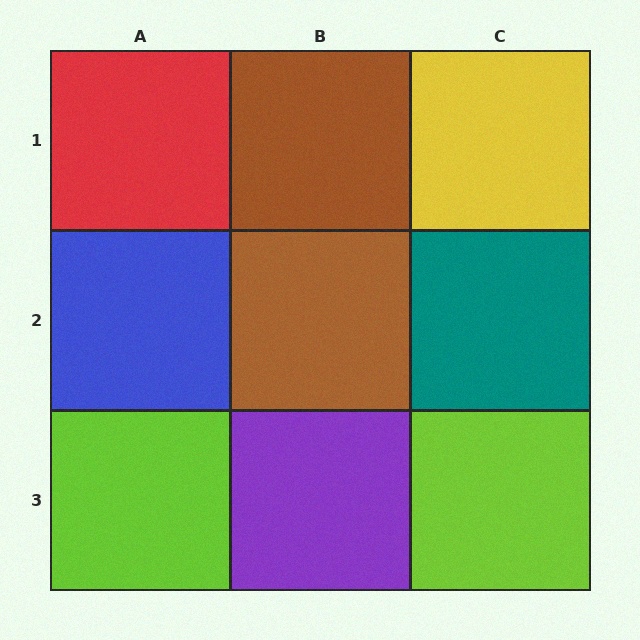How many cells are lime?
2 cells are lime.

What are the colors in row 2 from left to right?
Blue, brown, teal.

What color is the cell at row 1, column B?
Brown.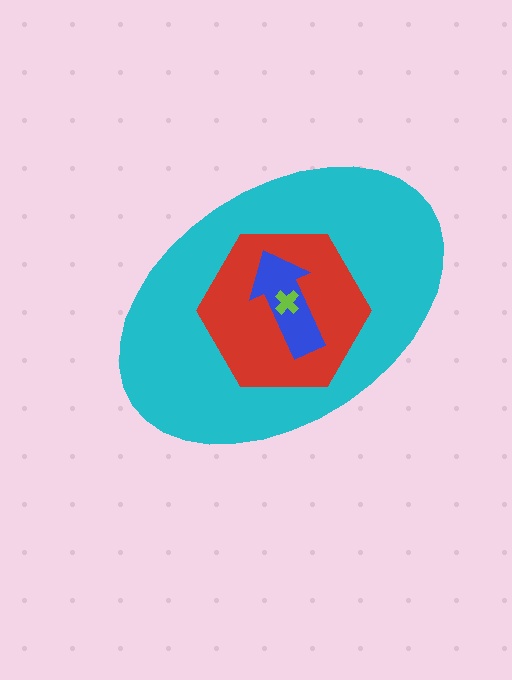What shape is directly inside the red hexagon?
The blue arrow.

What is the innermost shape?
The lime cross.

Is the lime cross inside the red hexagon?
Yes.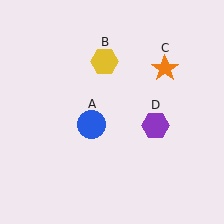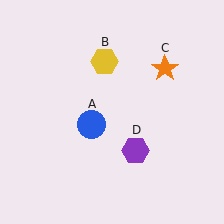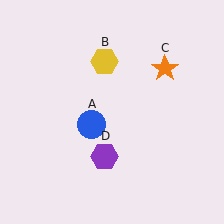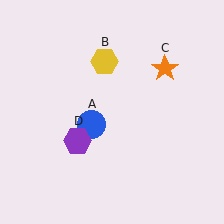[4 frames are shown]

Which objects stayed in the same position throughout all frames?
Blue circle (object A) and yellow hexagon (object B) and orange star (object C) remained stationary.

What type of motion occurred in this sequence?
The purple hexagon (object D) rotated clockwise around the center of the scene.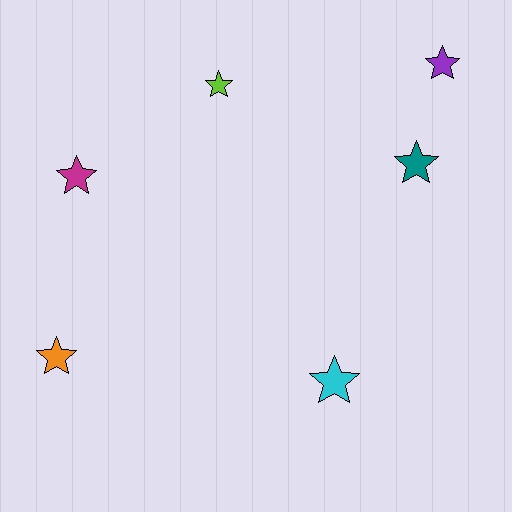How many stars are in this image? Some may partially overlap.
There are 6 stars.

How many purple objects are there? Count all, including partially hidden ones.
There is 1 purple object.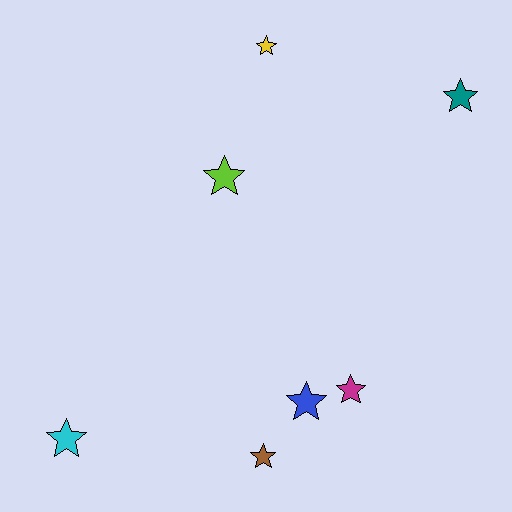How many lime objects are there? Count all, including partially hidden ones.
There is 1 lime object.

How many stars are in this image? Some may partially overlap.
There are 7 stars.